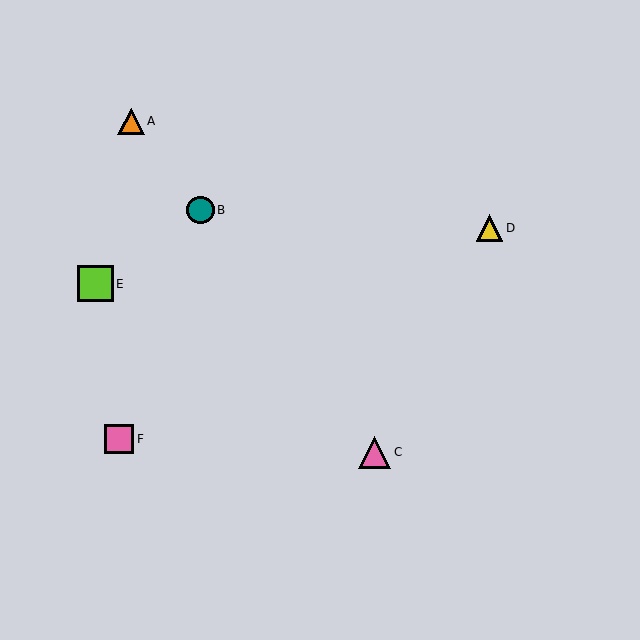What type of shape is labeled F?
Shape F is a pink square.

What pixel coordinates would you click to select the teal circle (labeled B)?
Click at (201, 210) to select the teal circle B.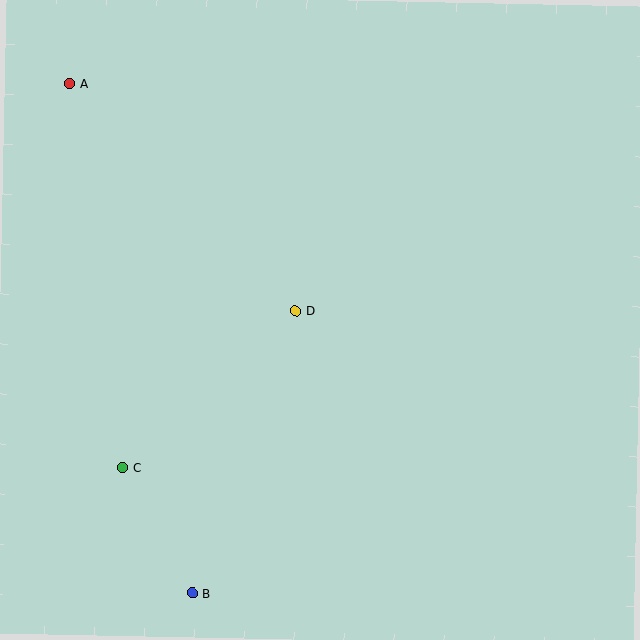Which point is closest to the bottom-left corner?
Point B is closest to the bottom-left corner.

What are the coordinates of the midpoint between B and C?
The midpoint between B and C is at (158, 530).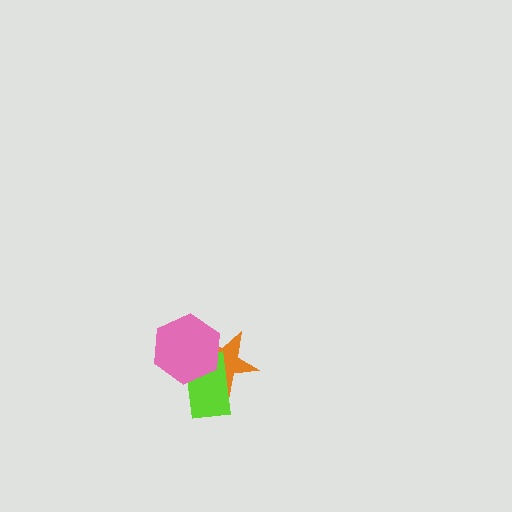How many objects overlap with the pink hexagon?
2 objects overlap with the pink hexagon.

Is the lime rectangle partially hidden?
Yes, it is partially covered by another shape.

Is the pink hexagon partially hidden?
No, no other shape covers it.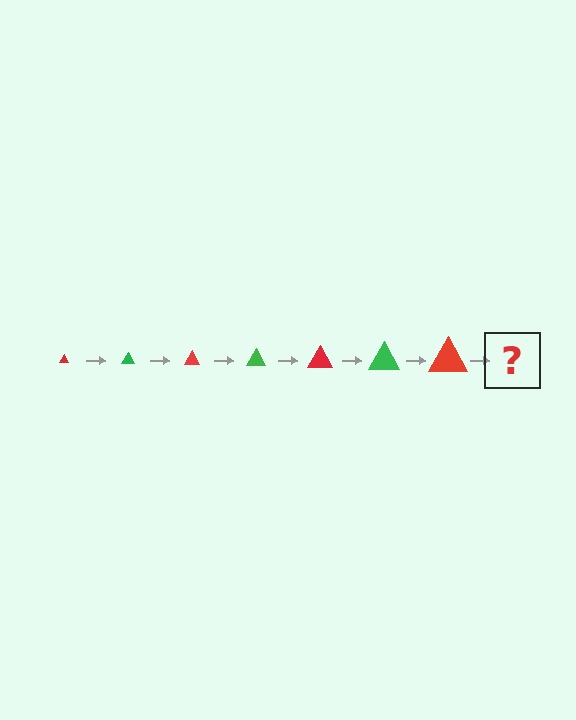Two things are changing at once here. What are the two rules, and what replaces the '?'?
The two rules are that the triangle grows larger each step and the color cycles through red and green. The '?' should be a green triangle, larger than the previous one.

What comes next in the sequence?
The next element should be a green triangle, larger than the previous one.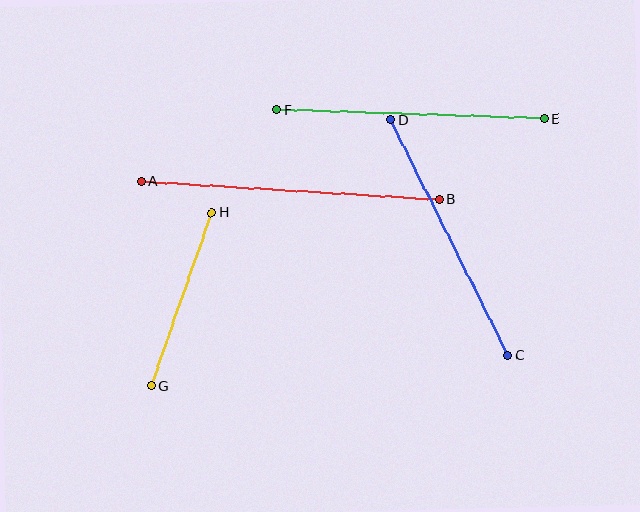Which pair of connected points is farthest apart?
Points A and B are farthest apart.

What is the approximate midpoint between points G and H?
The midpoint is at approximately (182, 299) pixels.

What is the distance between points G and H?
The distance is approximately 183 pixels.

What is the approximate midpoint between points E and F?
The midpoint is at approximately (410, 114) pixels.